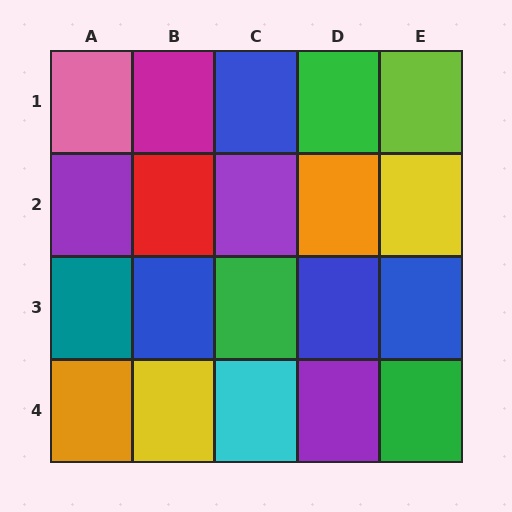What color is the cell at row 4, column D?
Purple.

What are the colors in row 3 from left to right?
Teal, blue, green, blue, blue.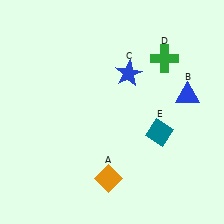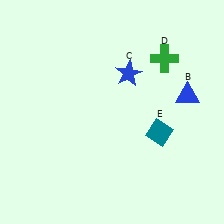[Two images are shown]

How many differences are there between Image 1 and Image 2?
There is 1 difference between the two images.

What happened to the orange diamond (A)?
The orange diamond (A) was removed in Image 2. It was in the bottom-left area of Image 1.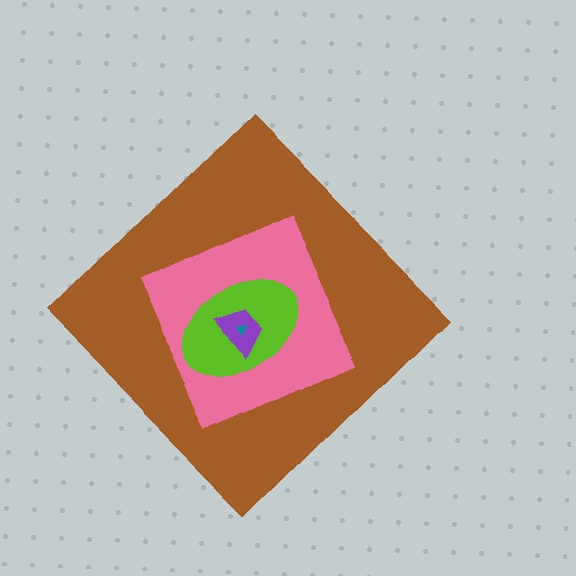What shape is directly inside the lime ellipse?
The purple trapezoid.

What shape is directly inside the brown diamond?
The pink square.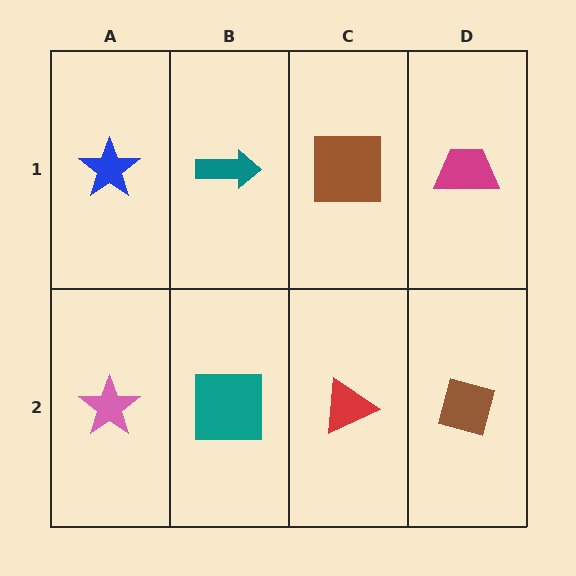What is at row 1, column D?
A magenta trapezoid.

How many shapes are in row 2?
4 shapes.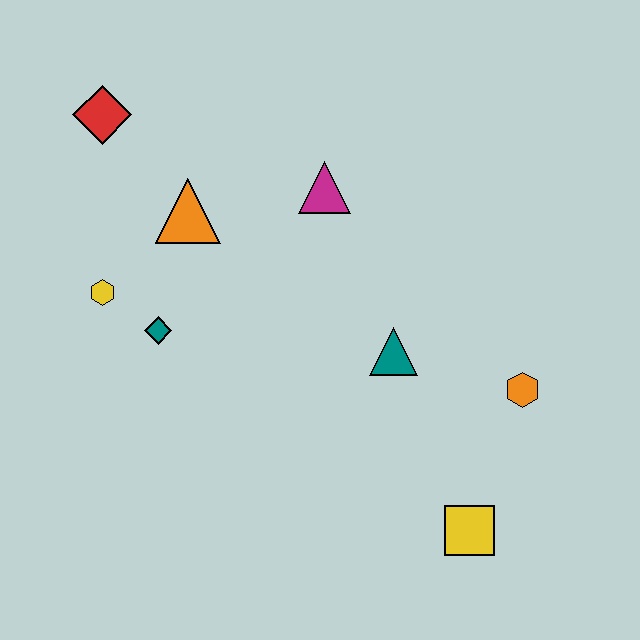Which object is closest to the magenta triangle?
The orange triangle is closest to the magenta triangle.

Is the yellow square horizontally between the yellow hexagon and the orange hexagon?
Yes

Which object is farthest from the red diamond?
The yellow square is farthest from the red diamond.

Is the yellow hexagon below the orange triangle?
Yes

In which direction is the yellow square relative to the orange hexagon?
The yellow square is below the orange hexagon.